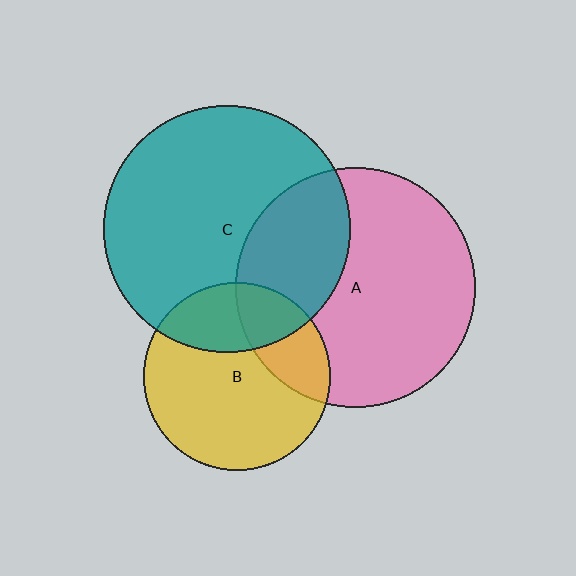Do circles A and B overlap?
Yes.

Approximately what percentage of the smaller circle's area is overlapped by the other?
Approximately 25%.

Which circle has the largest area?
Circle C (teal).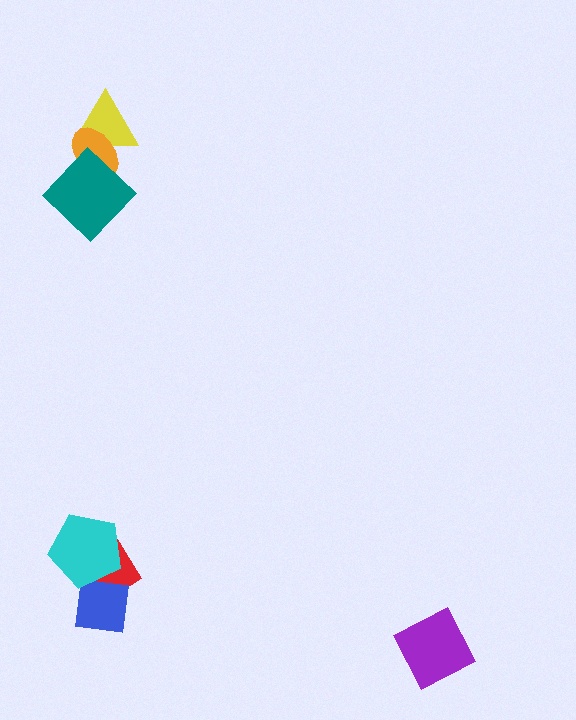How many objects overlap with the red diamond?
2 objects overlap with the red diamond.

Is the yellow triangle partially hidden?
Yes, it is partially covered by another shape.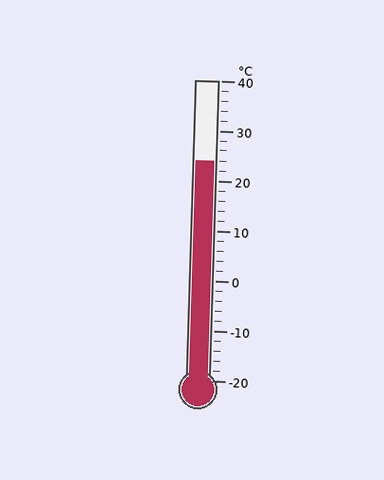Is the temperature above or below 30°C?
The temperature is below 30°C.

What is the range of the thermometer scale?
The thermometer scale ranges from -20°C to 40°C.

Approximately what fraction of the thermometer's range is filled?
The thermometer is filled to approximately 75% of its range.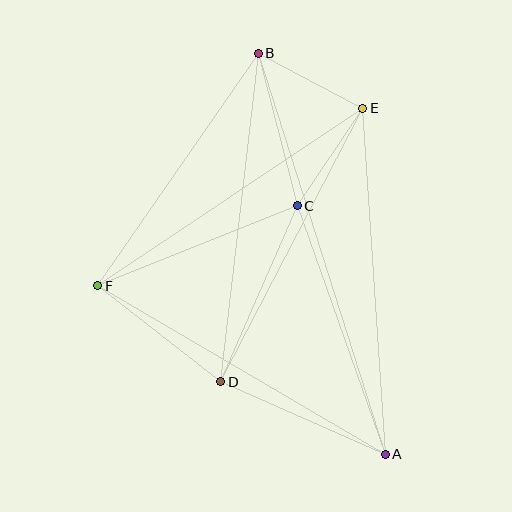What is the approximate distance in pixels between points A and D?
The distance between A and D is approximately 180 pixels.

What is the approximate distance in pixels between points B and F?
The distance between B and F is approximately 283 pixels.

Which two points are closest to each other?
Points C and E are closest to each other.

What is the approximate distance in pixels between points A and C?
The distance between A and C is approximately 263 pixels.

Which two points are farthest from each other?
Points A and B are farthest from each other.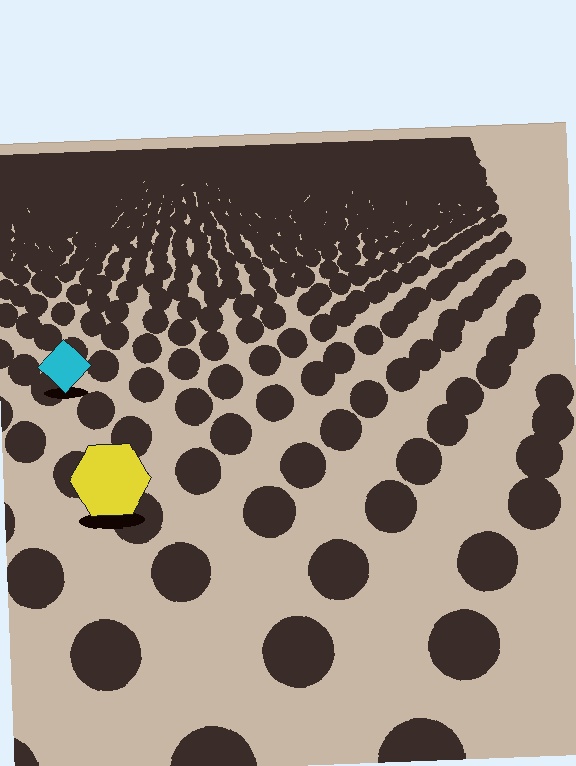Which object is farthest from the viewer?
The cyan diamond is farthest from the viewer. It appears smaller and the ground texture around it is denser.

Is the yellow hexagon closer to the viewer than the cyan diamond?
Yes. The yellow hexagon is closer — you can tell from the texture gradient: the ground texture is coarser near it.